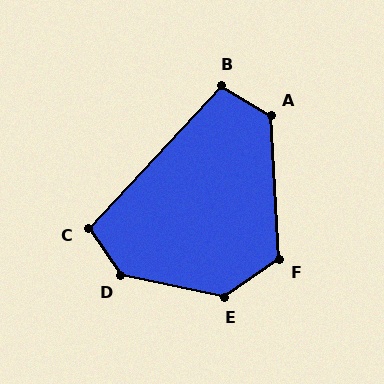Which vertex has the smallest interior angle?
B, at approximately 102 degrees.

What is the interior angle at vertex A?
Approximately 124 degrees (obtuse).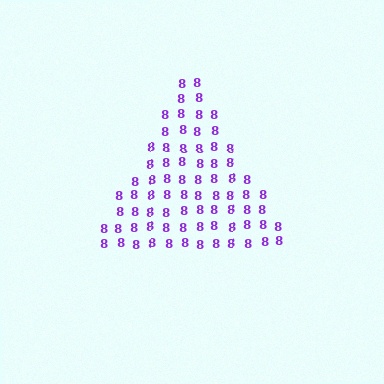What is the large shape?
The large shape is a triangle.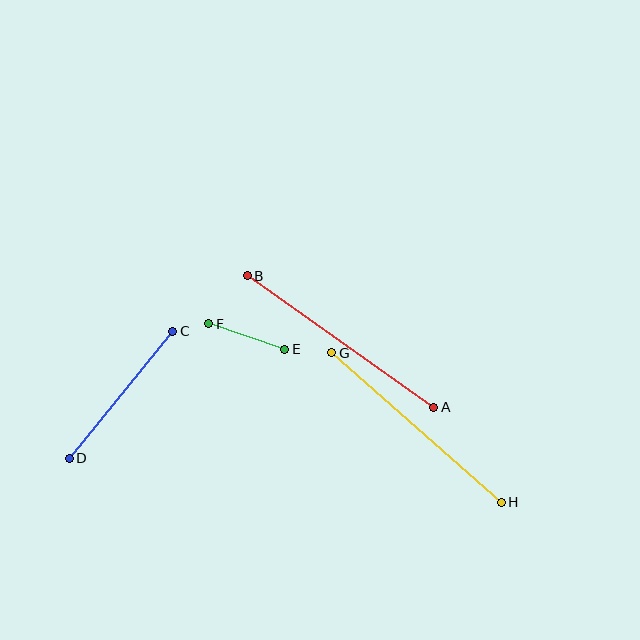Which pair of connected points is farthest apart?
Points A and B are farthest apart.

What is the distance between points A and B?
The distance is approximately 229 pixels.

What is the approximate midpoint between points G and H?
The midpoint is at approximately (416, 428) pixels.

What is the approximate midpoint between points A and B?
The midpoint is at approximately (341, 341) pixels.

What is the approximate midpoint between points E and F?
The midpoint is at approximately (247, 336) pixels.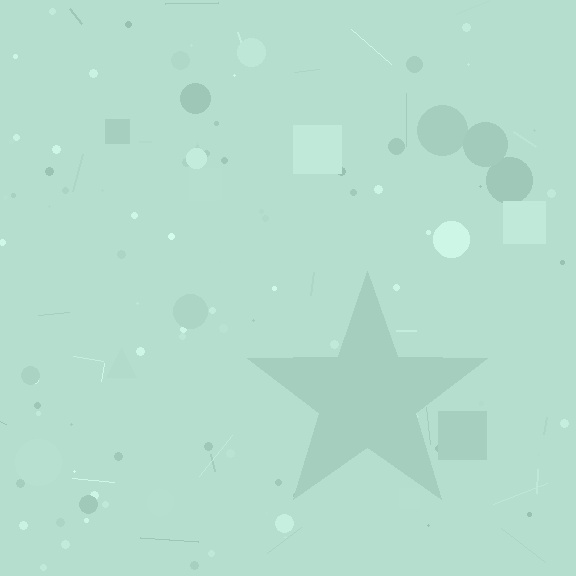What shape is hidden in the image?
A star is hidden in the image.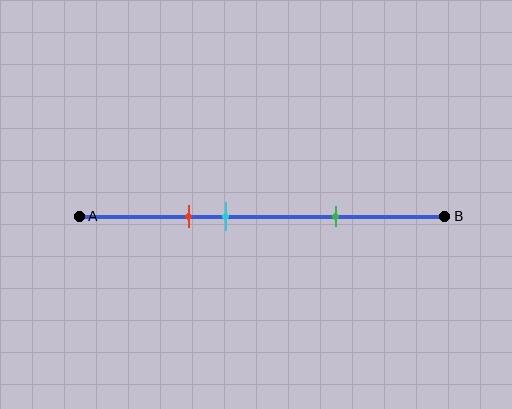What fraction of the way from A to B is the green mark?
The green mark is approximately 70% (0.7) of the way from A to B.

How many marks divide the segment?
There are 3 marks dividing the segment.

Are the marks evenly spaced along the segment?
No, the marks are not evenly spaced.